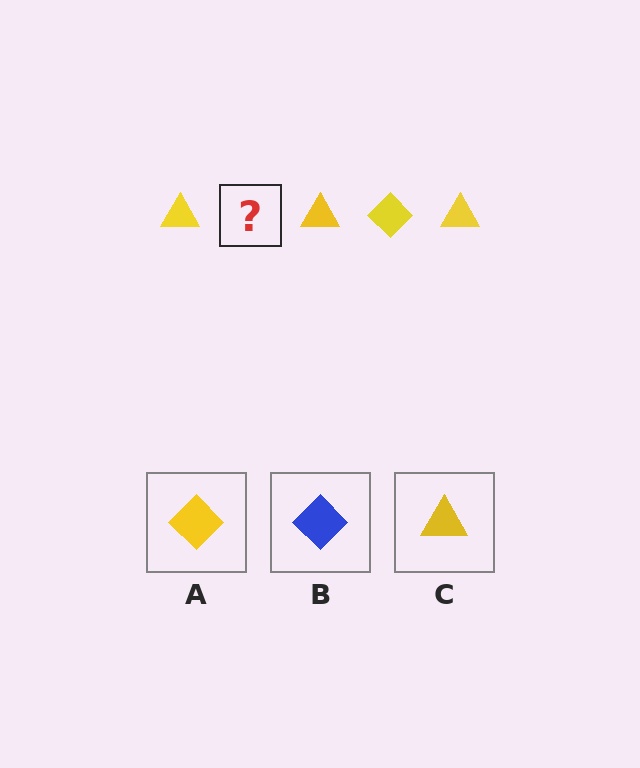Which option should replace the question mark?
Option A.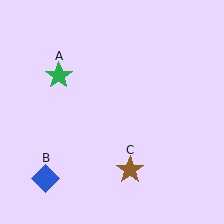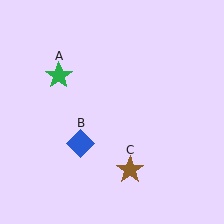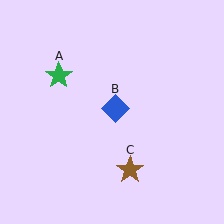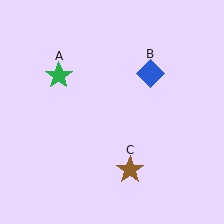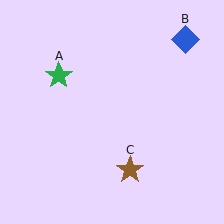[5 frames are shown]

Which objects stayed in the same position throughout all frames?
Green star (object A) and brown star (object C) remained stationary.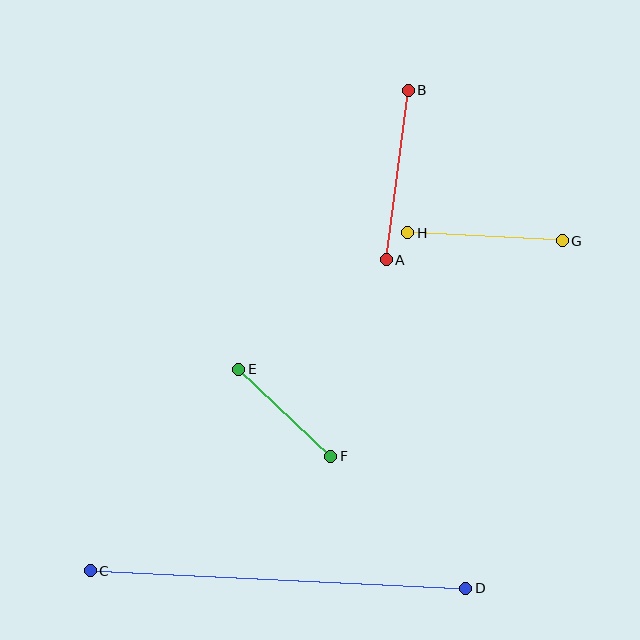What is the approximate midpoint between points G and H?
The midpoint is at approximately (485, 237) pixels.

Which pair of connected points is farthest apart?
Points C and D are farthest apart.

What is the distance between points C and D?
The distance is approximately 376 pixels.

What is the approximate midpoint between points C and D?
The midpoint is at approximately (278, 579) pixels.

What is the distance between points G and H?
The distance is approximately 155 pixels.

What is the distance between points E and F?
The distance is approximately 126 pixels.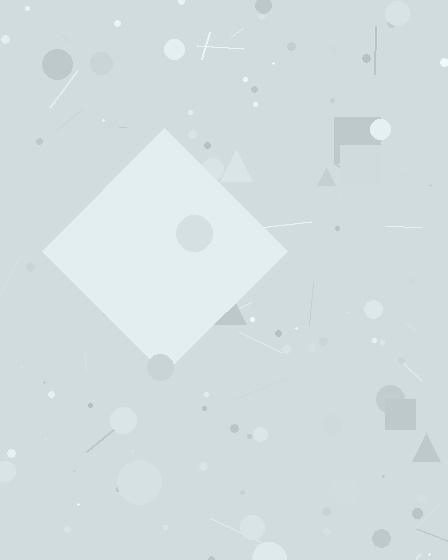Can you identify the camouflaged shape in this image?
The camouflaged shape is a diamond.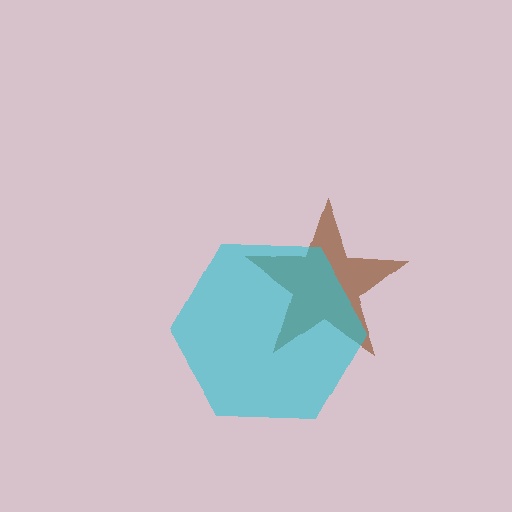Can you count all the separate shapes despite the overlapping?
Yes, there are 2 separate shapes.